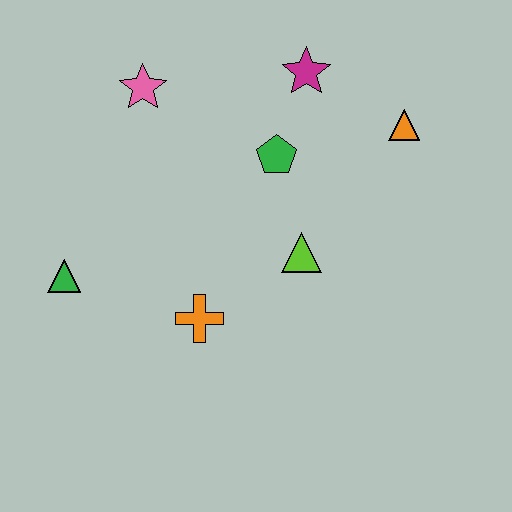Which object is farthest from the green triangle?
The orange triangle is farthest from the green triangle.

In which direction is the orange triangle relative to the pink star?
The orange triangle is to the right of the pink star.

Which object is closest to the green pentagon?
The magenta star is closest to the green pentagon.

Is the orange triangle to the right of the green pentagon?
Yes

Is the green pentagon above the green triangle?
Yes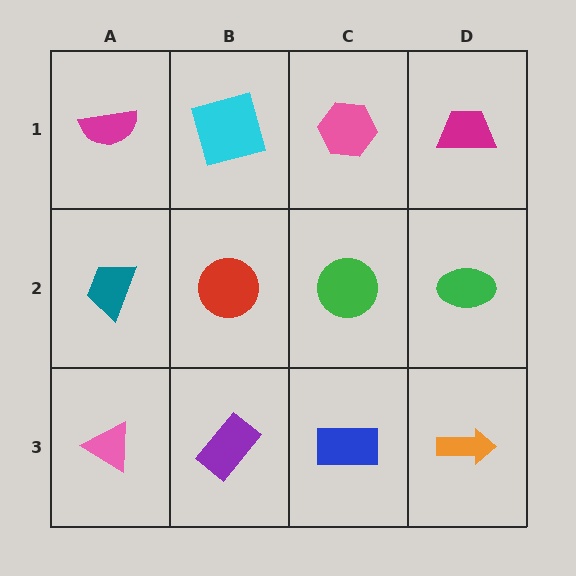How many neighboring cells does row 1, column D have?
2.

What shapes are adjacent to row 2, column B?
A cyan square (row 1, column B), a purple rectangle (row 3, column B), a teal trapezoid (row 2, column A), a green circle (row 2, column C).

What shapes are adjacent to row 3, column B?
A red circle (row 2, column B), a pink triangle (row 3, column A), a blue rectangle (row 3, column C).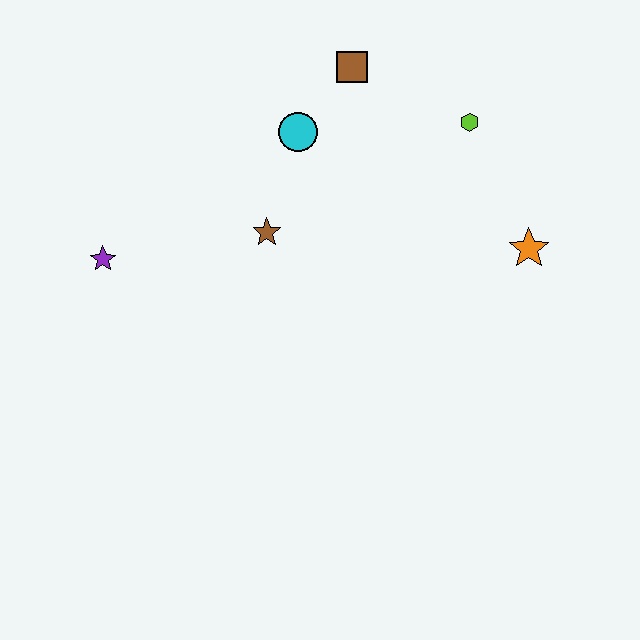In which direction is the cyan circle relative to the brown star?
The cyan circle is above the brown star.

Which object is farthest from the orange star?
The purple star is farthest from the orange star.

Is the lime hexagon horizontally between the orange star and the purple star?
Yes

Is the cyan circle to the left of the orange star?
Yes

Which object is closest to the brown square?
The cyan circle is closest to the brown square.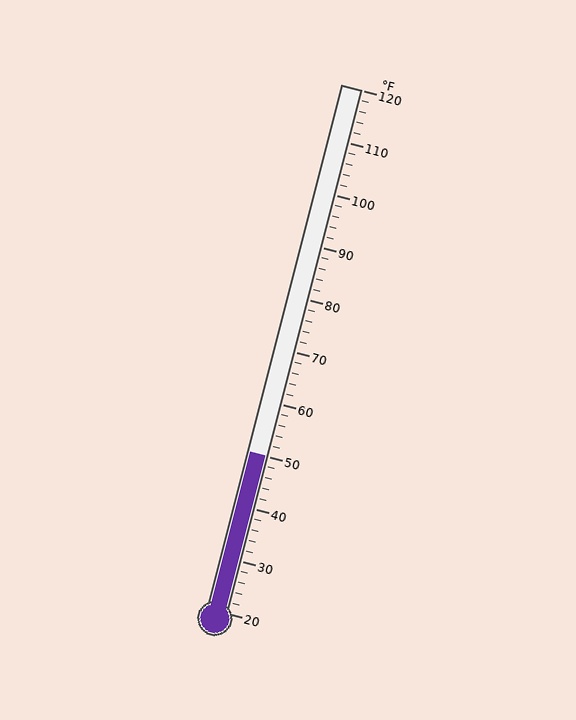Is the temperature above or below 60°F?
The temperature is below 60°F.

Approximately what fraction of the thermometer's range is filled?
The thermometer is filled to approximately 30% of its range.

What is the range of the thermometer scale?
The thermometer scale ranges from 20°F to 120°F.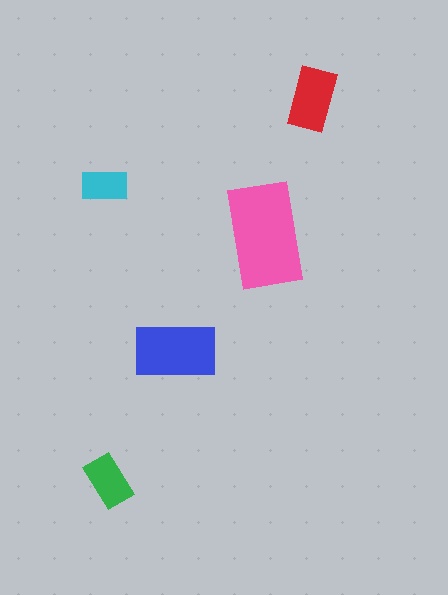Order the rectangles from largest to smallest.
the pink one, the blue one, the red one, the green one, the cyan one.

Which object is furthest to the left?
The cyan rectangle is leftmost.